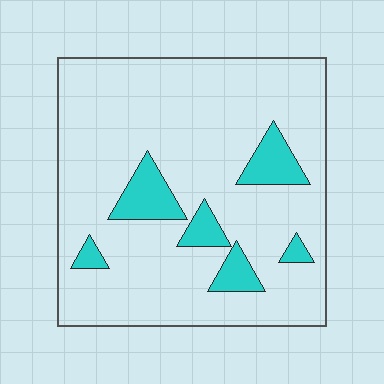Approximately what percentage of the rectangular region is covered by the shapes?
Approximately 15%.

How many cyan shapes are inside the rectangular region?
6.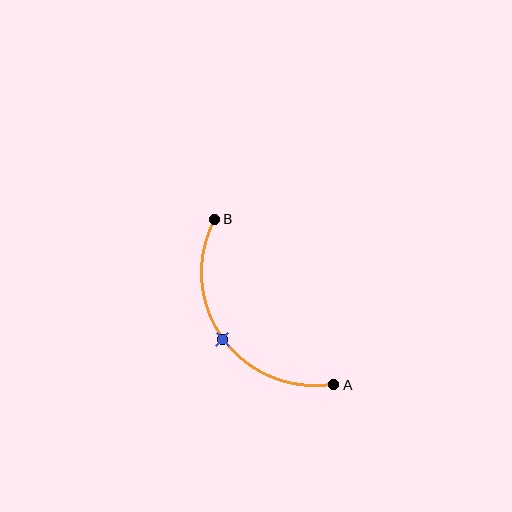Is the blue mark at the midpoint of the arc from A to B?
Yes. The blue mark lies on the arc at equal arc-length from both A and B — it is the arc midpoint.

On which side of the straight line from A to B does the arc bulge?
The arc bulges below and to the left of the straight line connecting A and B.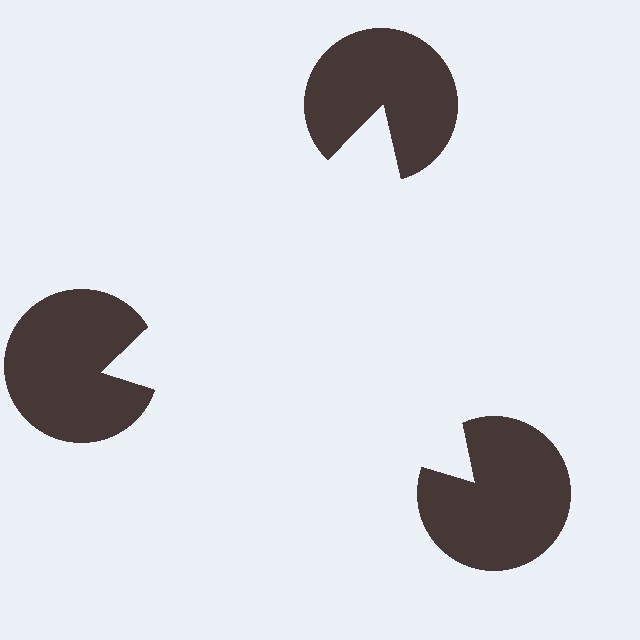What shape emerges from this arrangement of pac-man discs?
An illusory triangle — its edges are inferred from the aligned wedge cuts in the pac-man discs, not physically drawn.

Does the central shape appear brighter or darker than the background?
It typically appears slightly brighter than the background, even though no actual brightness change is drawn.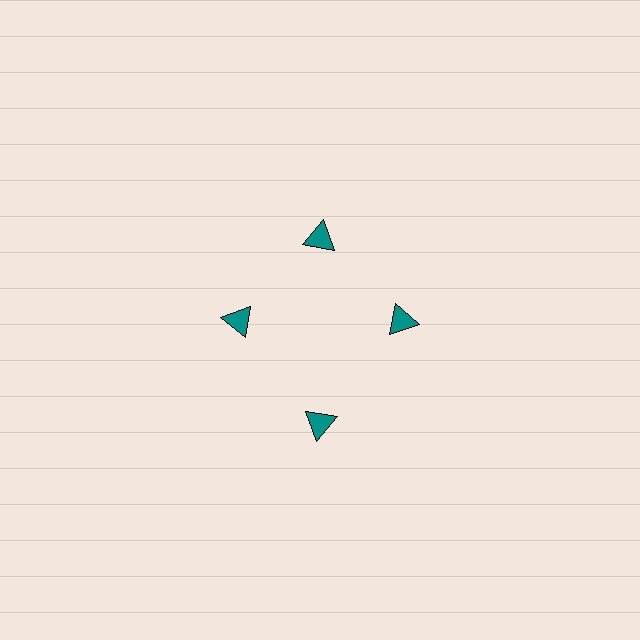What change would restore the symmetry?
The symmetry would be restored by moving it inward, back onto the ring so that all 4 triangles sit at equal angles and equal distance from the center.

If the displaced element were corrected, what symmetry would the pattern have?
It would have 4-fold rotational symmetry — the pattern would map onto itself every 90 degrees.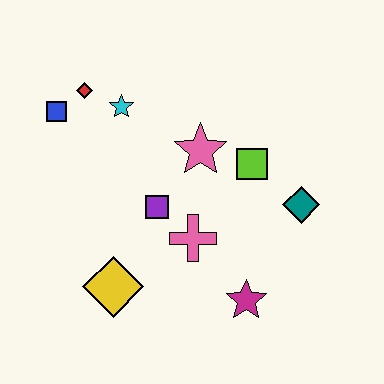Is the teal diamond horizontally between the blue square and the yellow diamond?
No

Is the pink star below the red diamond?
Yes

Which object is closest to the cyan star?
The red diamond is closest to the cyan star.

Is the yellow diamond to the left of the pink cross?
Yes